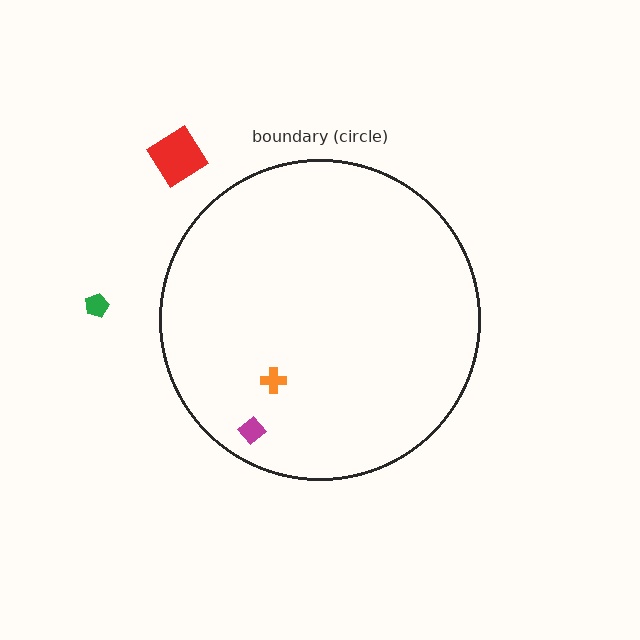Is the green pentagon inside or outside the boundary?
Outside.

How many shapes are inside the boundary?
2 inside, 2 outside.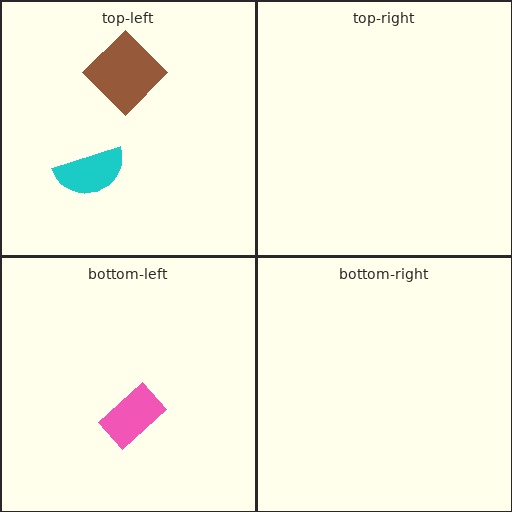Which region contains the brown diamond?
The top-left region.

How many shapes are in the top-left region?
2.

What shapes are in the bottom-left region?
The pink rectangle.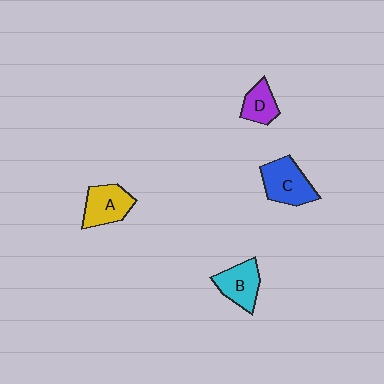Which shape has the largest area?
Shape C (blue).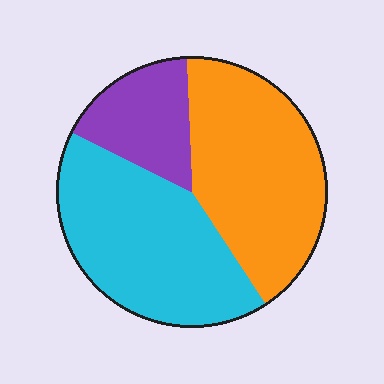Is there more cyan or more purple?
Cyan.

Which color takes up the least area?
Purple, at roughly 15%.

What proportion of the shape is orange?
Orange takes up between a third and a half of the shape.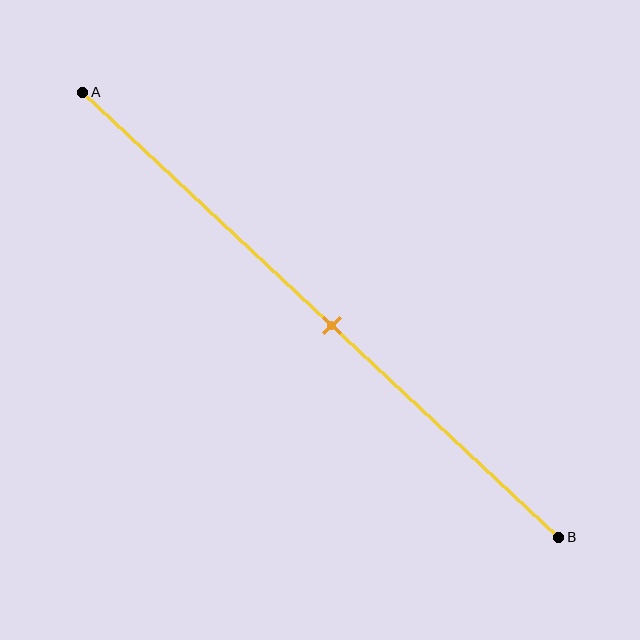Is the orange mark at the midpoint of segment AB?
Yes, the mark is approximately at the midpoint.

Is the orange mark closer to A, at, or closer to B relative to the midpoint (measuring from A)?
The orange mark is approximately at the midpoint of segment AB.